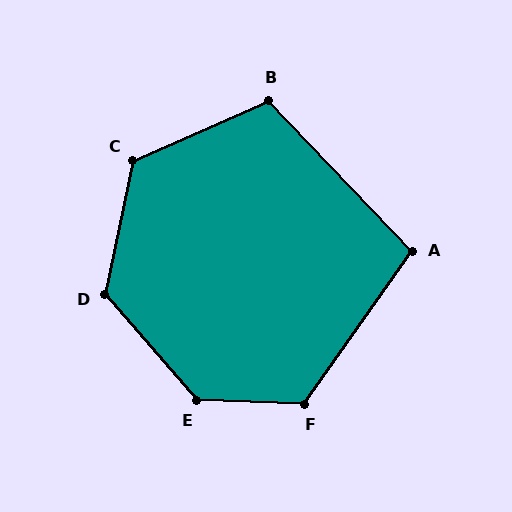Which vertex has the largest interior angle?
E, at approximately 133 degrees.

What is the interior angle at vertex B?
Approximately 110 degrees (obtuse).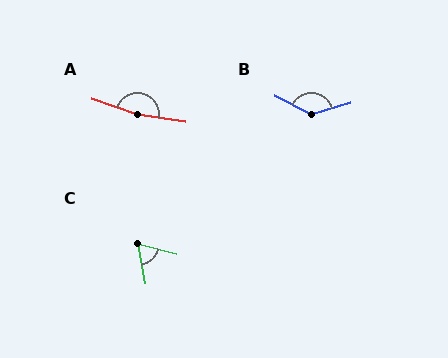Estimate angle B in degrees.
Approximately 136 degrees.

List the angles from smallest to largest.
C (65°), B (136°), A (170°).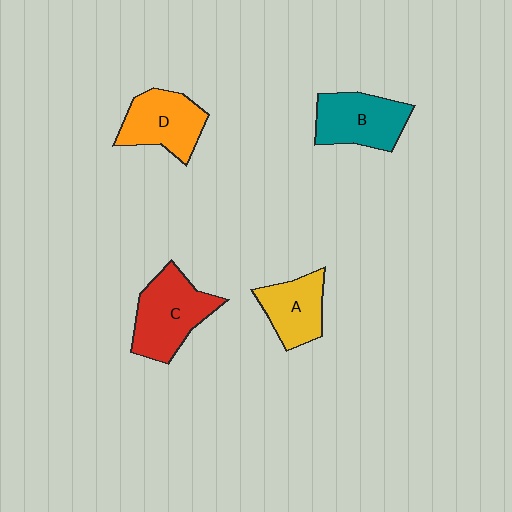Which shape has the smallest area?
Shape A (yellow).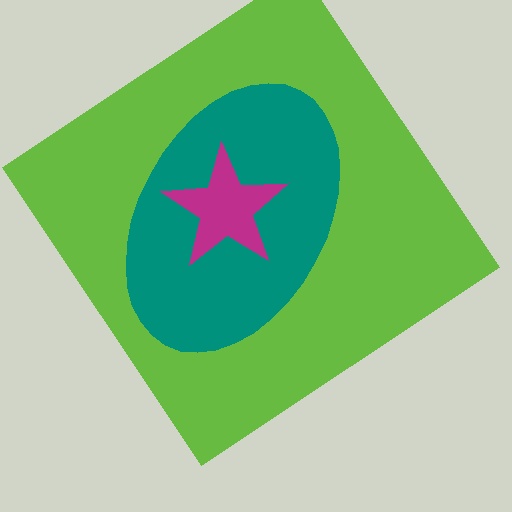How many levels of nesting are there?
3.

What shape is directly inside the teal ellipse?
The magenta star.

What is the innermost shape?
The magenta star.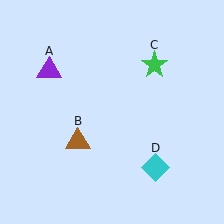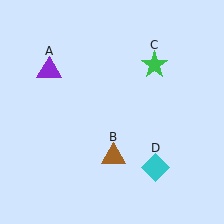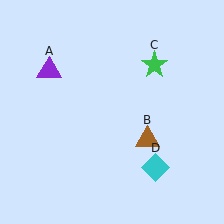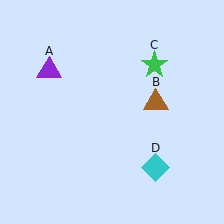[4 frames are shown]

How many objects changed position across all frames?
1 object changed position: brown triangle (object B).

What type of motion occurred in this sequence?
The brown triangle (object B) rotated counterclockwise around the center of the scene.